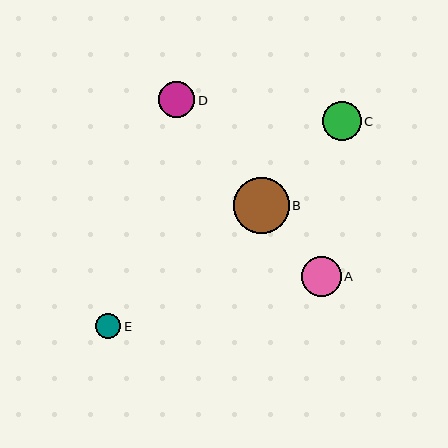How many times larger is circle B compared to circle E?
Circle B is approximately 2.2 times the size of circle E.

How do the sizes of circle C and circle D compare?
Circle C and circle D are approximately the same size.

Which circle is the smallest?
Circle E is the smallest with a size of approximately 25 pixels.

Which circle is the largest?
Circle B is the largest with a size of approximately 56 pixels.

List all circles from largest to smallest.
From largest to smallest: B, A, C, D, E.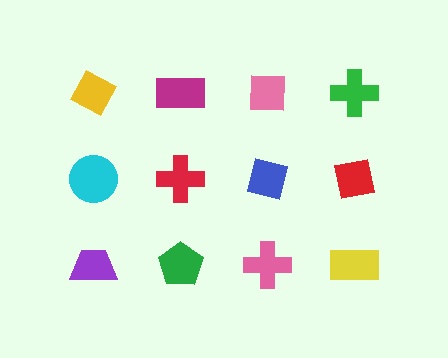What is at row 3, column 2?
A green pentagon.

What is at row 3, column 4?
A yellow rectangle.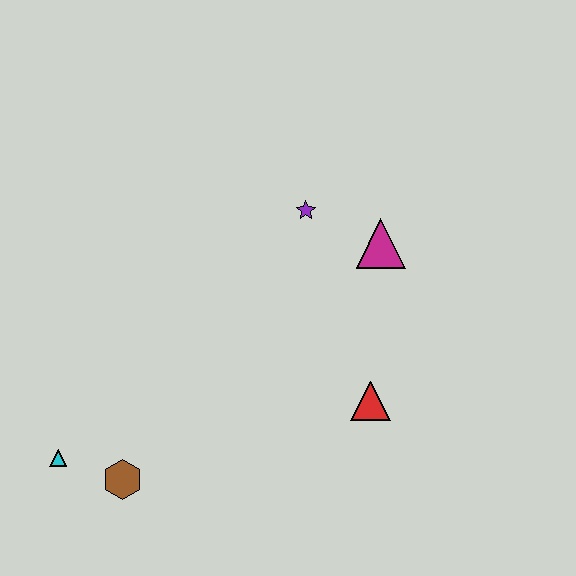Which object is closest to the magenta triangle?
The purple star is closest to the magenta triangle.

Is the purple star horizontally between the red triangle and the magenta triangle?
No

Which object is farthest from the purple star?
The cyan triangle is farthest from the purple star.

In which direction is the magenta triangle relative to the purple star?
The magenta triangle is to the right of the purple star.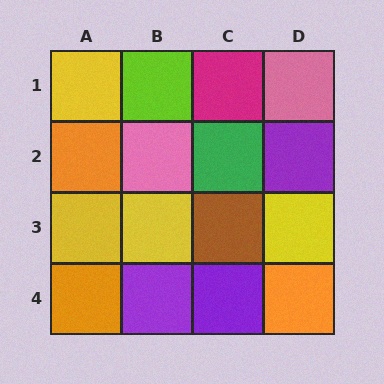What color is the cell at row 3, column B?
Yellow.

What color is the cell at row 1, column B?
Lime.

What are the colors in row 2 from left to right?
Orange, pink, green, purple.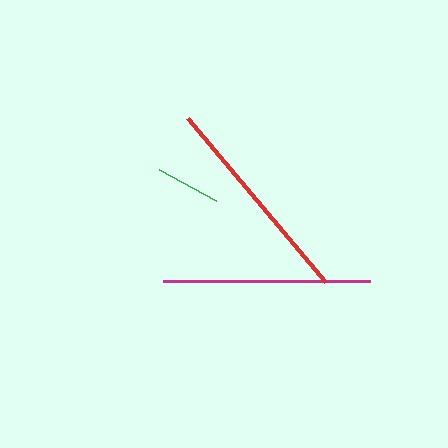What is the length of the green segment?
The green segment is approximately 65 pixels long.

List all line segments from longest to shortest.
From longest to shortest: red, magenta, green.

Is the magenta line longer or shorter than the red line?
The red line is longer than the magenta line.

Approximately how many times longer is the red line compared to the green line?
The red line is approximately 3.3 times the length of the green line.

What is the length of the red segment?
The red segment is approximately 214 pixels long.